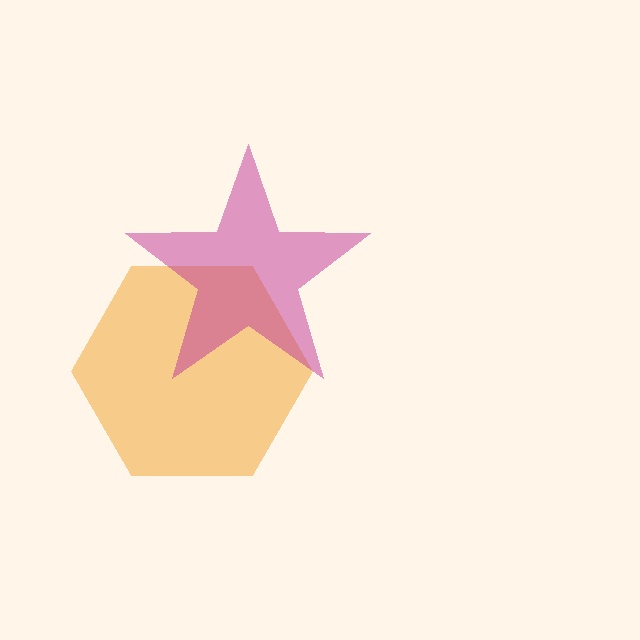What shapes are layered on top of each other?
The layered shapes are: an orange hexagon, a magenta star.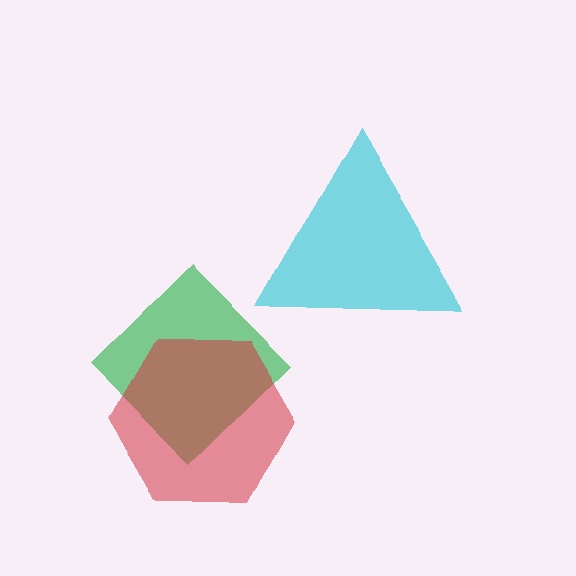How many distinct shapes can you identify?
There are 3 distinct shapes: a green diamond, a red hexagon, a cyan triangle.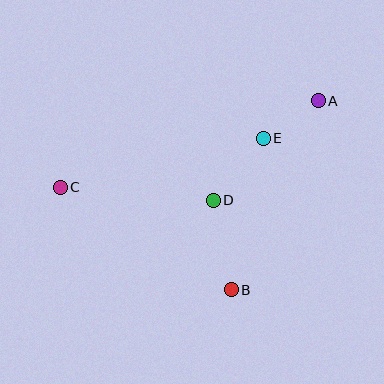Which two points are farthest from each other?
Points A and C are farthest from each other.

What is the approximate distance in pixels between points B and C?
The distance between B and C is approximately 200 pixels.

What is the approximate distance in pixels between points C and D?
The distance between C and D is approximately 154 pixels.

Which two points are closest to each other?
Points A and E are closest to each other.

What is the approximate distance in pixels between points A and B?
The distance between A and B is approximately 209 pixels.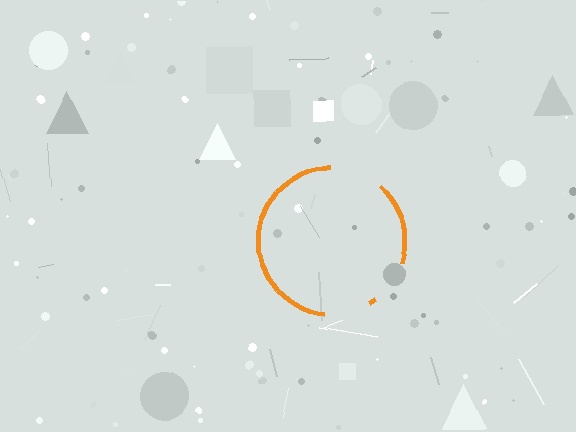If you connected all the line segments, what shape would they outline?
They would outline a circle.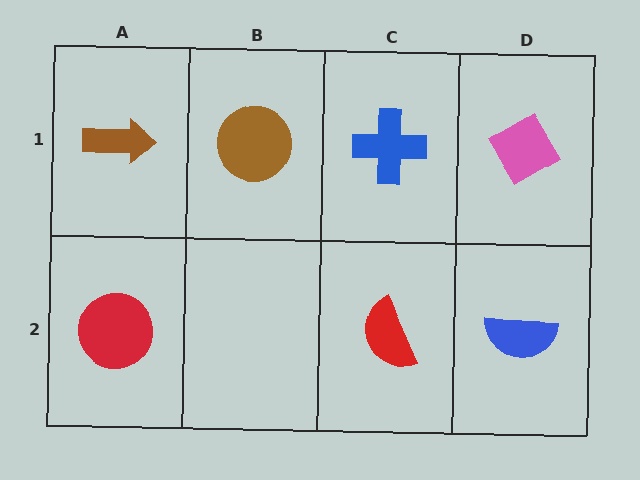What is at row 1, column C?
A blue cross.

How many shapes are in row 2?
3 shapes.